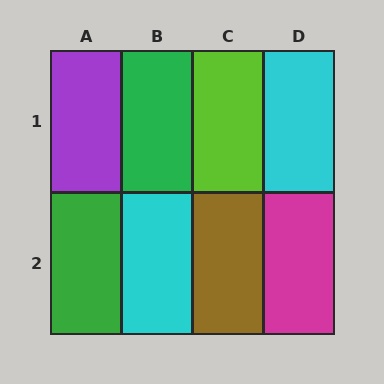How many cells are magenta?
1 cell is magenta.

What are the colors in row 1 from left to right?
Purple, green, lime, cyan.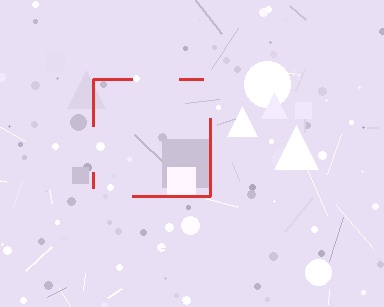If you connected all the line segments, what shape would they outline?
They would outline a square.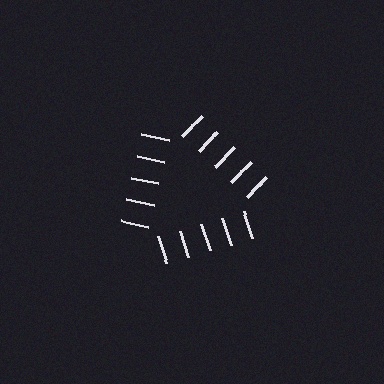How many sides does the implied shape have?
3 sides — the line-ends trace a triangle.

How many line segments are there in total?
15 — 5 along each of the 3 edges.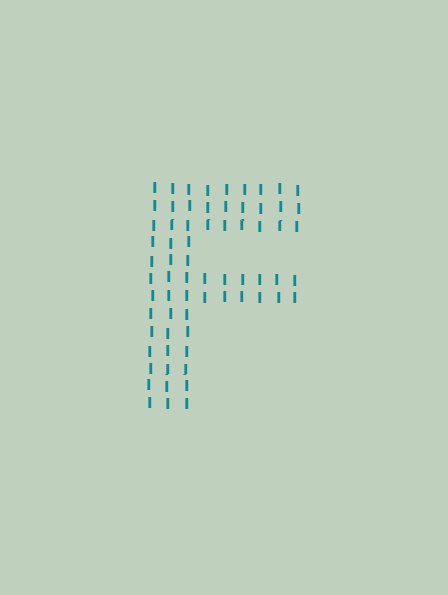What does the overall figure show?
The overall figure shows the letter F.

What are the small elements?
The small elements are letter I's.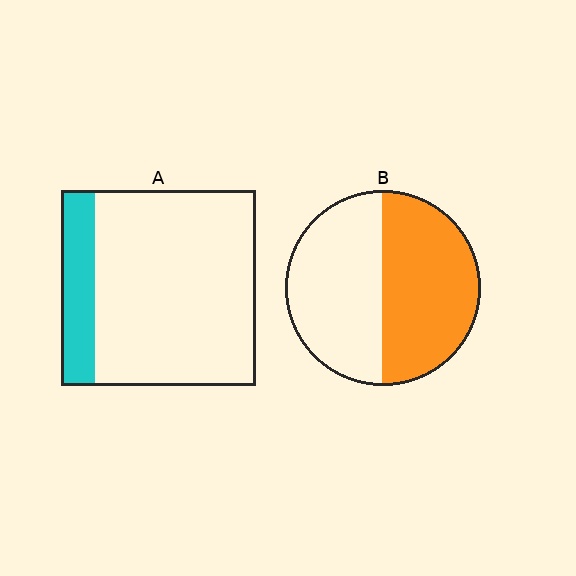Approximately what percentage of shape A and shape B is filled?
A is approximately 15% and B is approximately 50%.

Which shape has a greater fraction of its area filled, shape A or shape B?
Shape B.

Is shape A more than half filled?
No.